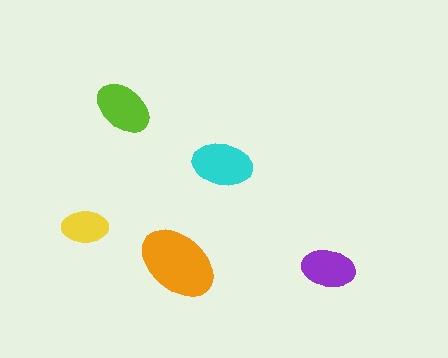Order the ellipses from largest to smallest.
the orange one, the cyan one, the lime one, the purple one, the yellow one.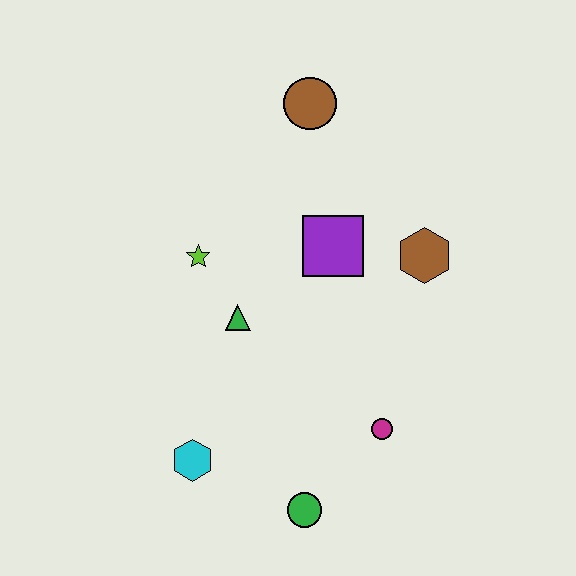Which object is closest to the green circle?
The magenta circle is closest to the green circle.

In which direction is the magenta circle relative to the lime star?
The magenta circle is to the right of the lime star.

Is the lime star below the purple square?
Yes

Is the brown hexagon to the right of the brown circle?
Yes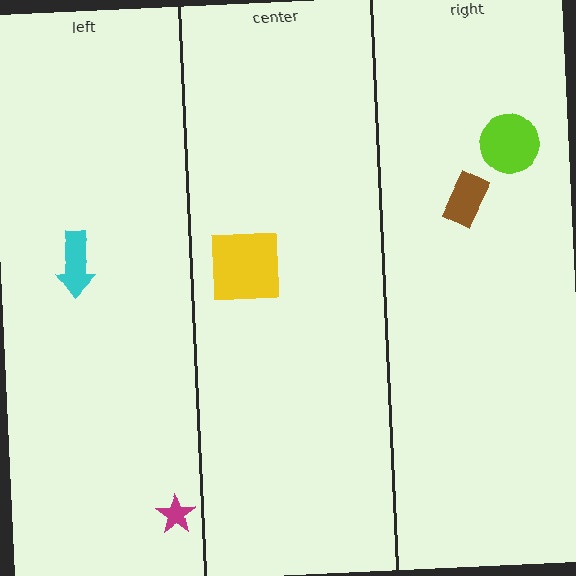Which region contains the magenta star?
The left region.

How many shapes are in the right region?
2.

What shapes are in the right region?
The lime circle, the brown rectangle.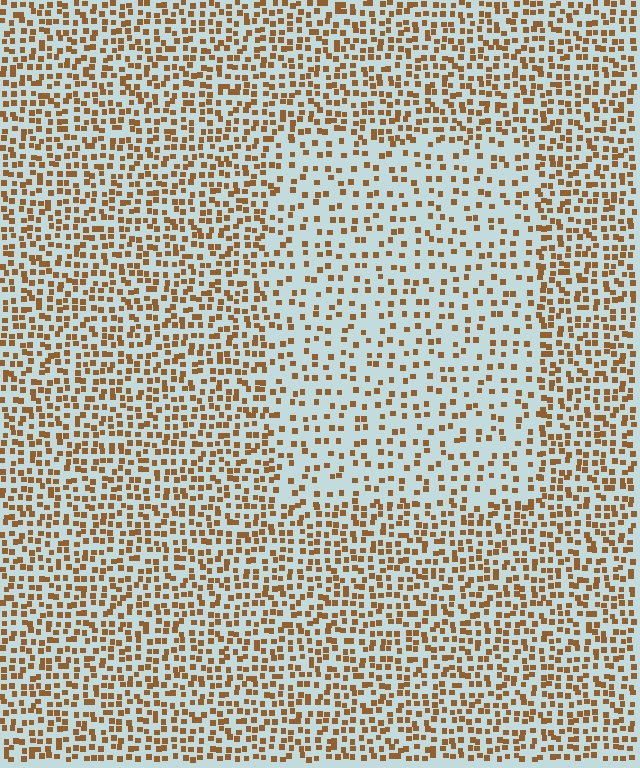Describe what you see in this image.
The image contains small brown elements arranged at two different densities. A rectangle-shaped region is visible where the elements are less densely packed than the surrounding area.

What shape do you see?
I see a rectangle.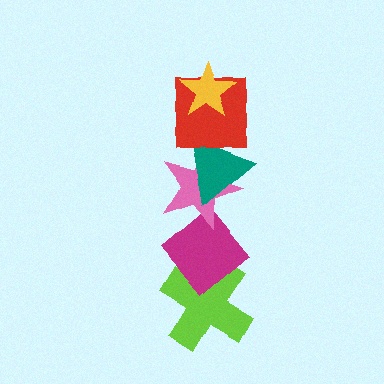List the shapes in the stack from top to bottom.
From top to bottom: the yellow star, the red square, the teal triangle, the pink star, the magenta diamond, the lime cross.